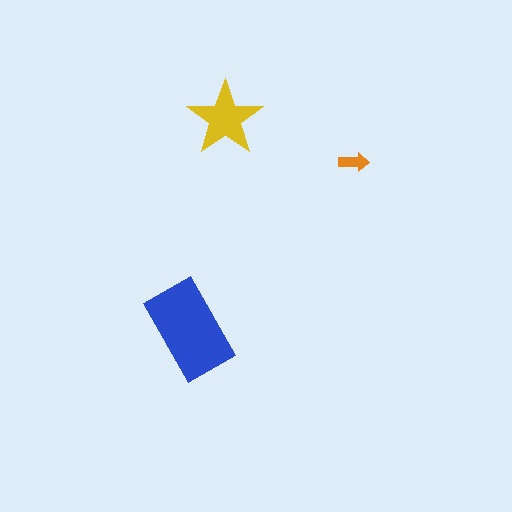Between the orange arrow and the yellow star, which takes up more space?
The yellow star.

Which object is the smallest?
The orange arrow.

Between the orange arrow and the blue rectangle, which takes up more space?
The blue rectangle.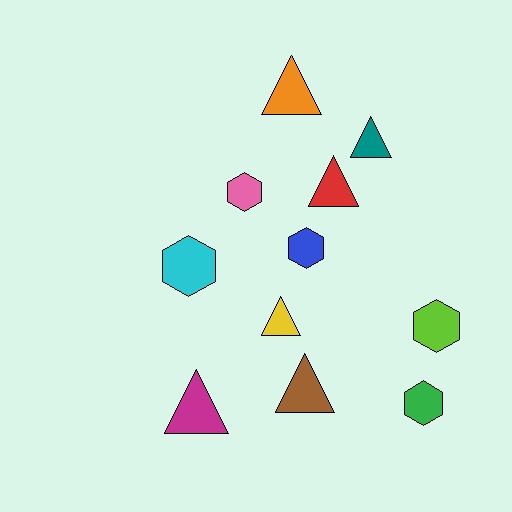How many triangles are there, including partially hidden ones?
There are 6 triangles.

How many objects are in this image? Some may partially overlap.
There are 11 objects.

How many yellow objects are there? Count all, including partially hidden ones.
There is 1 yellow object.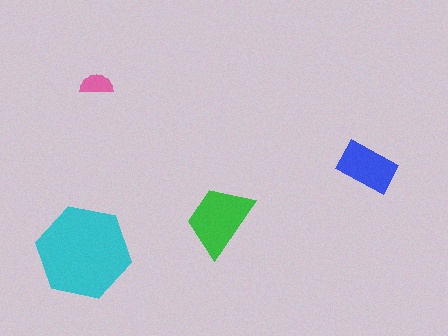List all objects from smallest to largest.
The pink semicircle, the blue rectangle, the green trapezoid, the cyan hexagon.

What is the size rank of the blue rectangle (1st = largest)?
3rd.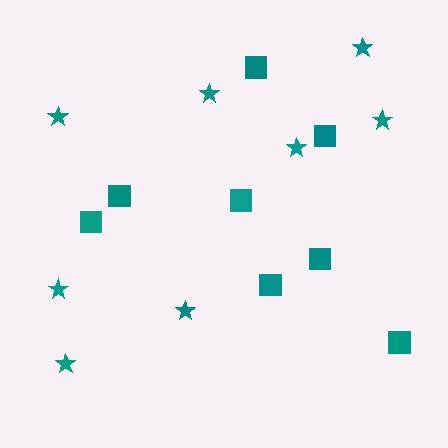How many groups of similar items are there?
There are 2 groups: one group of squares (8) and one group of stars (8).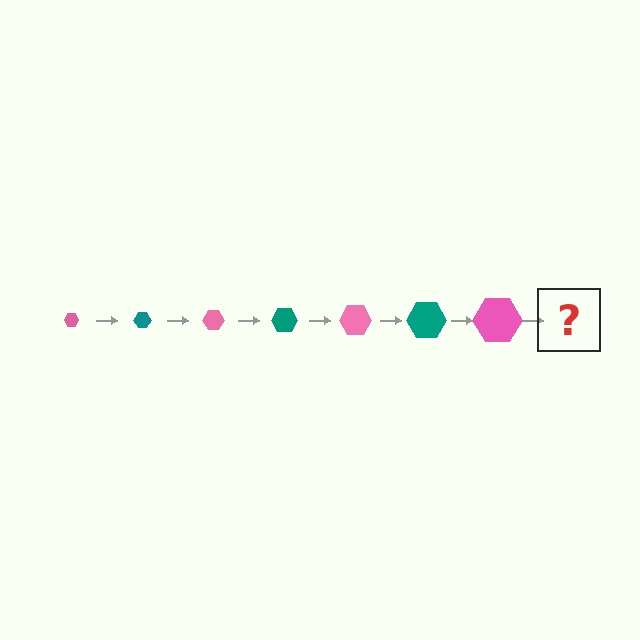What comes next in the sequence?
The next element should be a teal hexagon, larger than the previous one.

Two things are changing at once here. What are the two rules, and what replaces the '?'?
The two rules are that the hexagon grows larger each step and the color cycles through pink and teal. The '?' should be a teal hexagon, larger than the previous one.